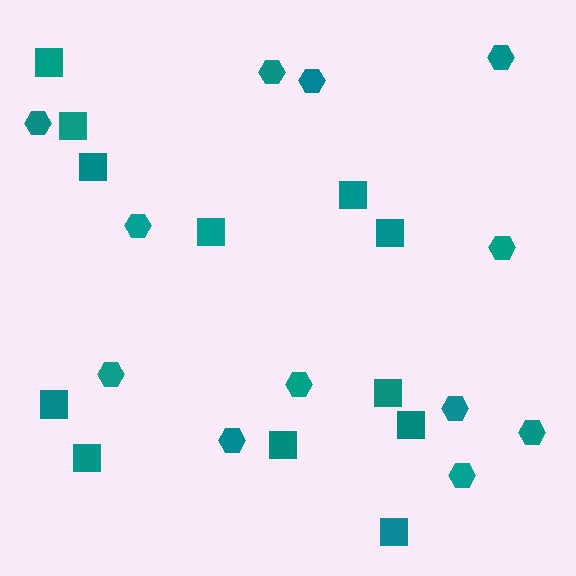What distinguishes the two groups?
There are 2 groups: one group of hexagons (12) and one group of squares (12).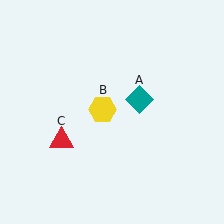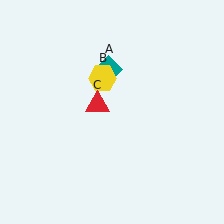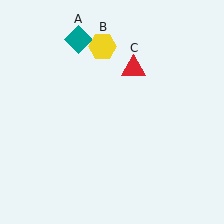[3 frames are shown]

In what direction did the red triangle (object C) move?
The red triangle (object C) moved up and to the right.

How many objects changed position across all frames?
3 objects changed position: teal diamond (object A), yellow hexagon (object B), red triangle (object C).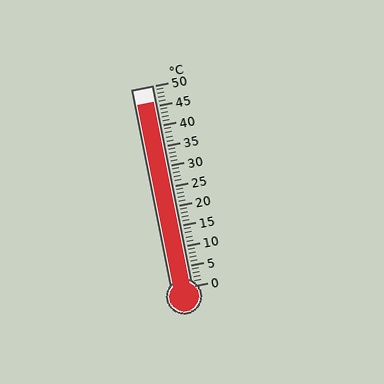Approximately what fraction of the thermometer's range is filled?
The thermometer is filled to approximately 90% of its range.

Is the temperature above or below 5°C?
The temperature is above 5°C.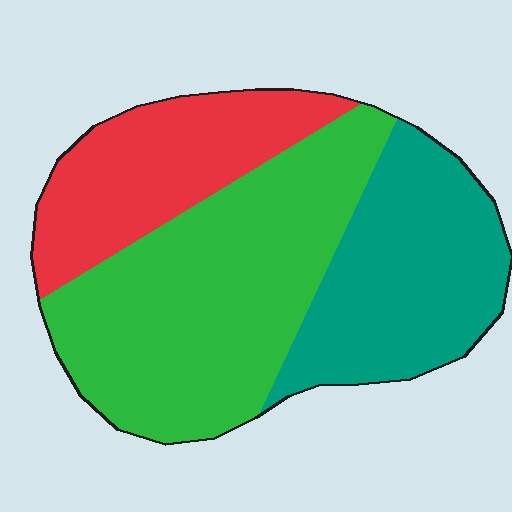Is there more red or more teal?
Teal.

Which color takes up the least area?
Red, at roughly 25%.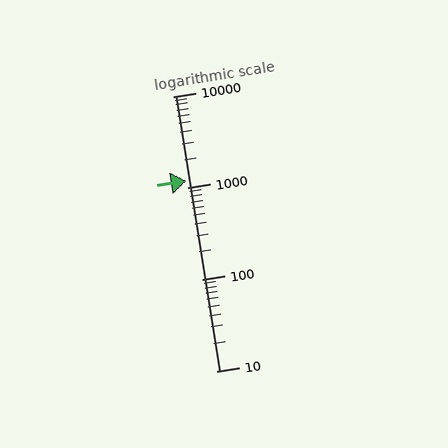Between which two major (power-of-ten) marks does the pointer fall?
The pointer is between 1000 and 10000.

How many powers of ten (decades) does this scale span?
The scale spans 3 decades, from 10 to 10000.